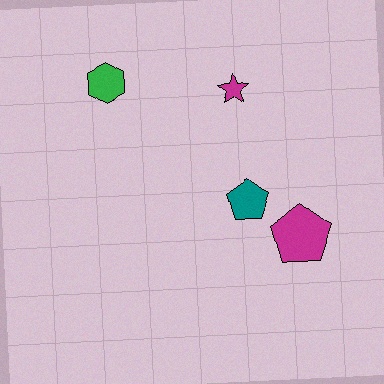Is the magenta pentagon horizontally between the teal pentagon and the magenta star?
No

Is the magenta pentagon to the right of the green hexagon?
Yes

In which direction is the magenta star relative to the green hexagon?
The magenta star is to the right of the green hexagon.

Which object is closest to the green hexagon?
The magenta star is closest to the green hexagon.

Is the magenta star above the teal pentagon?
Yes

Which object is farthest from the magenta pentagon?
The green hexagon is farthest from the magenta pentagon.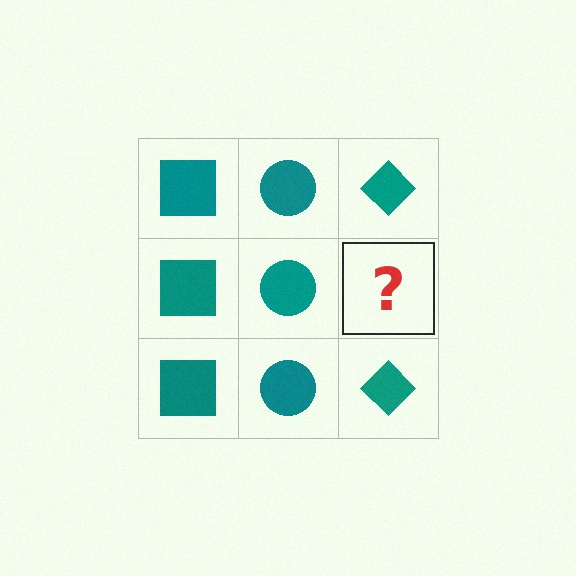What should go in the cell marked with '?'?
The missing cell should contain a teal diamond.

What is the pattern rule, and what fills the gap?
The rule is that each column has a consistent shape. The gap should be filled with a teal diamond.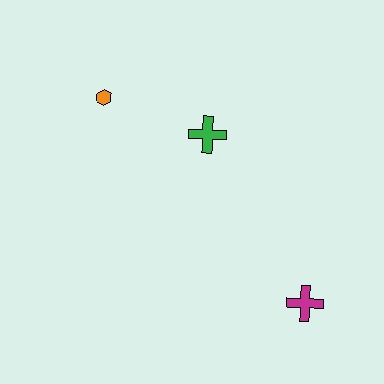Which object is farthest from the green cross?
The magenta cross is farthest from the green cross.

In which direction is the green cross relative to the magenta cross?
The green cross is above the magenta cross.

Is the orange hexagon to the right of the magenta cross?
No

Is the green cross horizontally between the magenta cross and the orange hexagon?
Yes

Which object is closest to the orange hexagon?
The green cross is closest to the orange hexagon.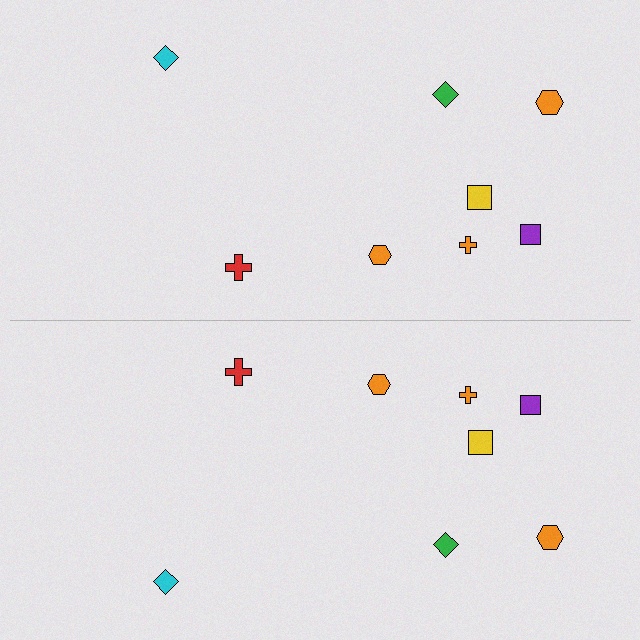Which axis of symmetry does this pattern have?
The pattern has a horizontal axis of symmetry running through the center of the image.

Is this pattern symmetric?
Yes, this pattern has bilateral (reflection) symmetry.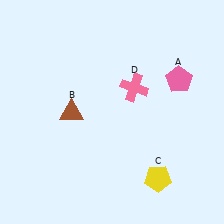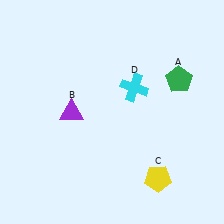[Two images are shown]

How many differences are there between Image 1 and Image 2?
There are 3 differences between the two images.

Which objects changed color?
A changed from pink to green. B changed from brown to purple. D changed from pink to cyan.